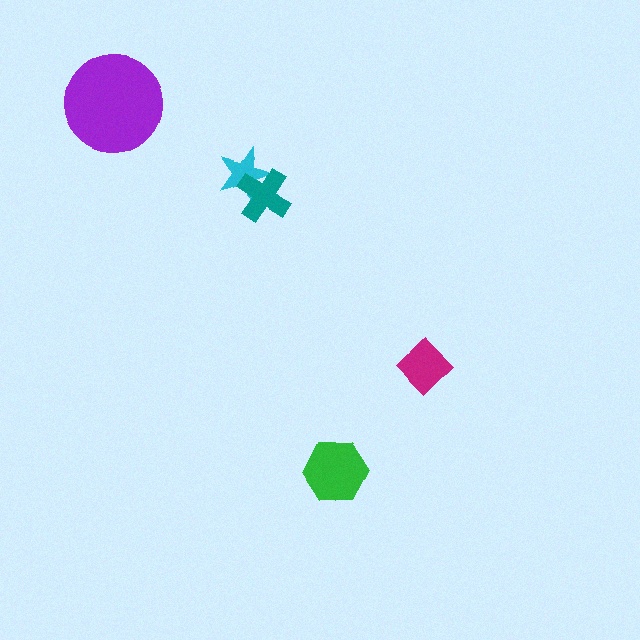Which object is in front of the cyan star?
The teal cross is in front of the cyan star.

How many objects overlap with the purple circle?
0 objects overlap with the purple circle.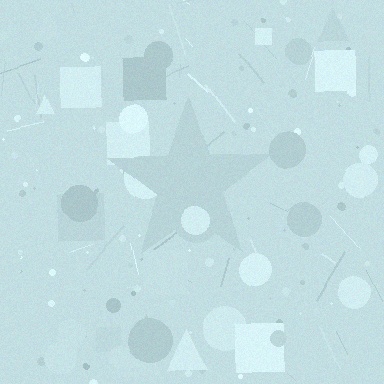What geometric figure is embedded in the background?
A star is embedded in the background.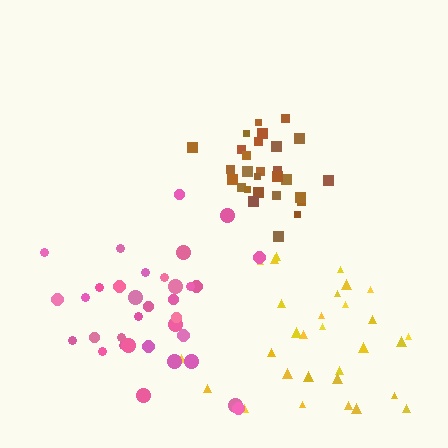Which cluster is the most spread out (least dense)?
Yellow.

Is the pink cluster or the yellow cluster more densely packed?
Pink.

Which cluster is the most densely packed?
Brown.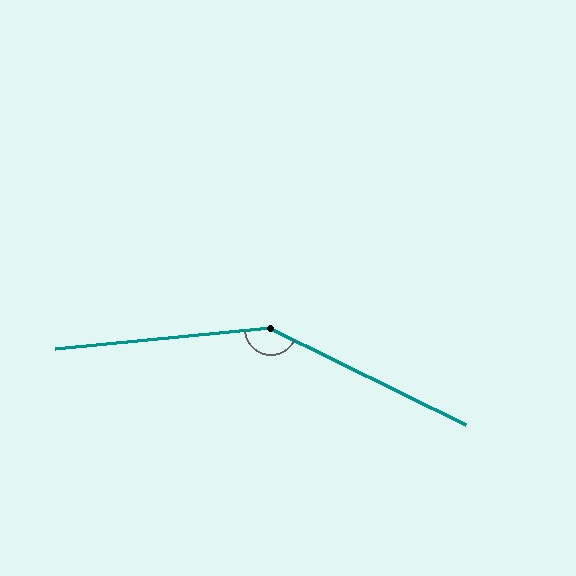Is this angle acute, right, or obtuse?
It is obtuse.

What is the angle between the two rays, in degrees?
Approximately 148 degrees.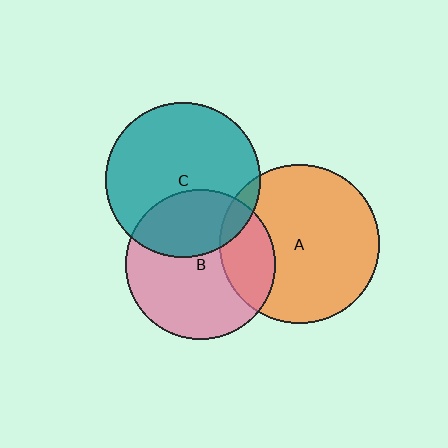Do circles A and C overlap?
Yes.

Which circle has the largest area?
Circle A (orange).